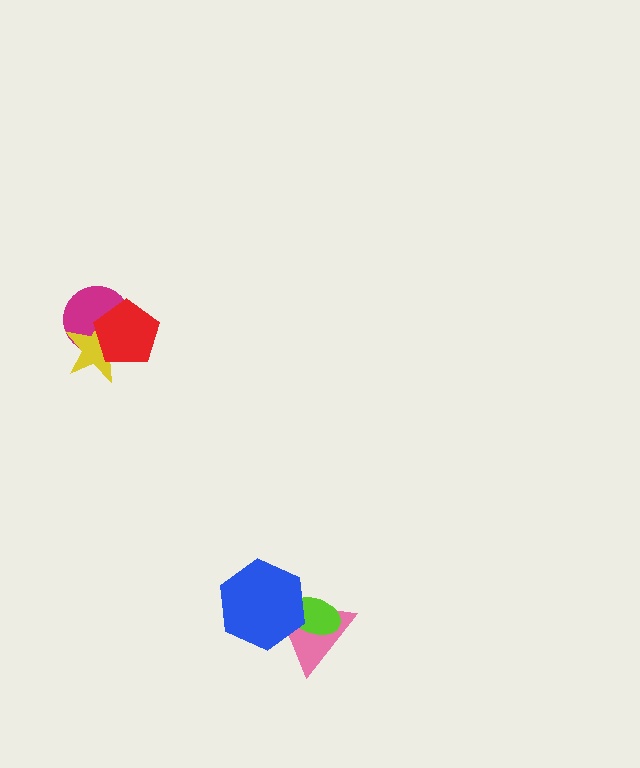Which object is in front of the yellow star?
The red pentagon is in front of the yellow star.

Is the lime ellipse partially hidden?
Yes, it is partially covered by another shape.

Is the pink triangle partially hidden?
Yes, it is partially covered by another shape.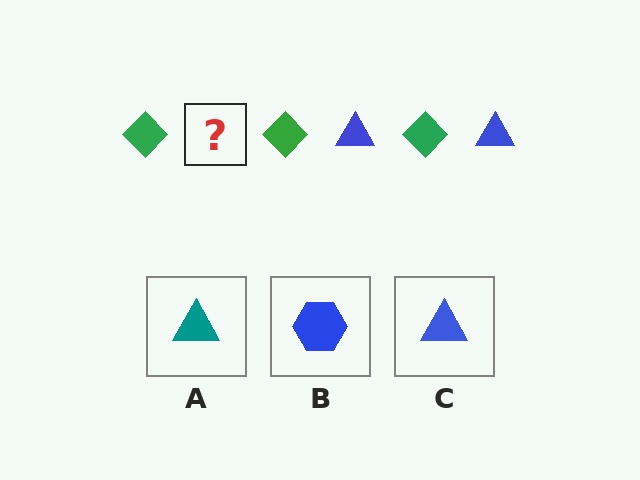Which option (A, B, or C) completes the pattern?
C.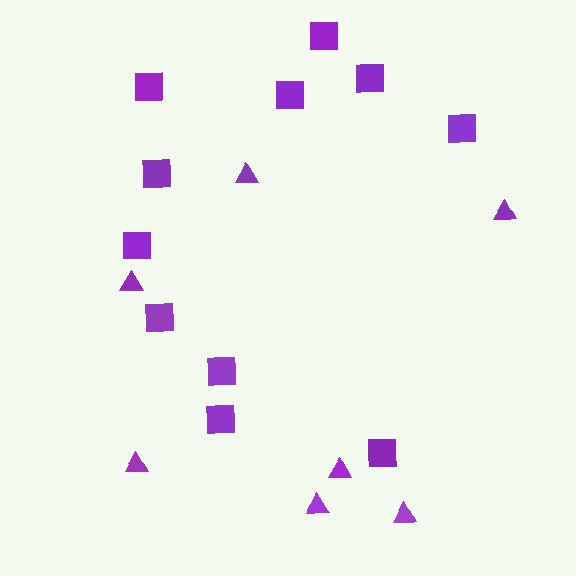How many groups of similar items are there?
There are 2 groups: one group of triangles (7) and one group of squares (11).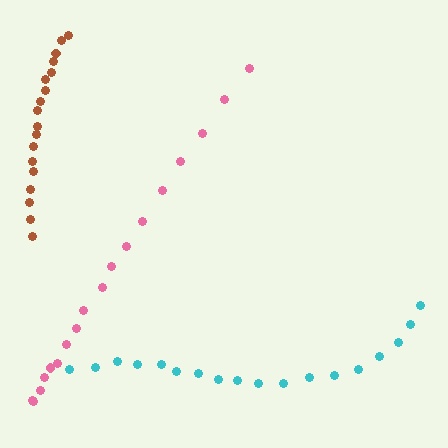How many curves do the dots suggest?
There are 3 distinct paths.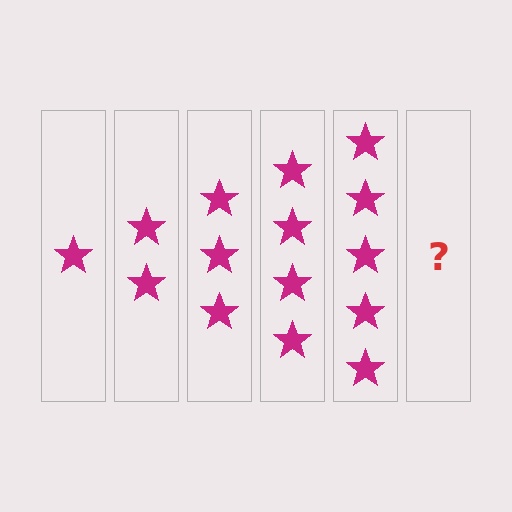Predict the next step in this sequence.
The next step is 6 stars.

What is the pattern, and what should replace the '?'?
The pattern is that each step adds one more star. The '?' should be 6 stars.